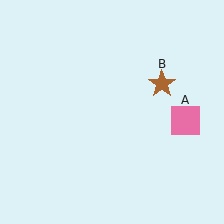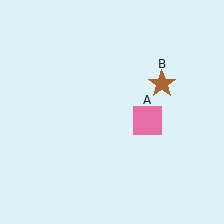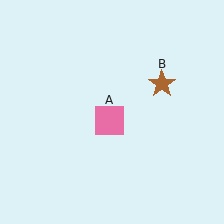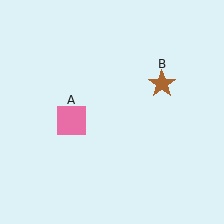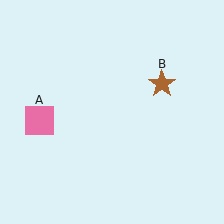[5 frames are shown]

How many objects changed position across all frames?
1 object changed position: pink square (object A).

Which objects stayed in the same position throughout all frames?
Brown star (object B) remained stationary.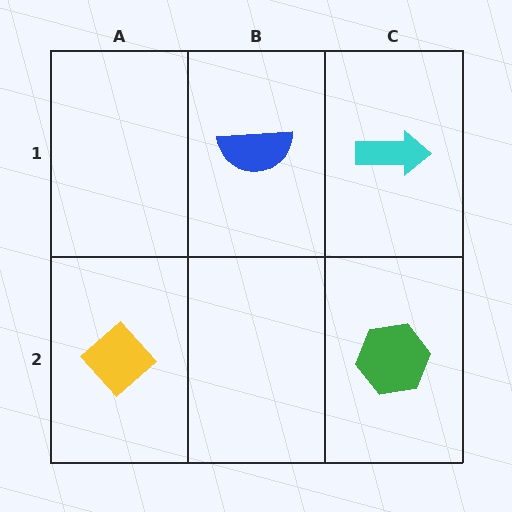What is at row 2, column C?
A green hexagon.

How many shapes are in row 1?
2 shapes.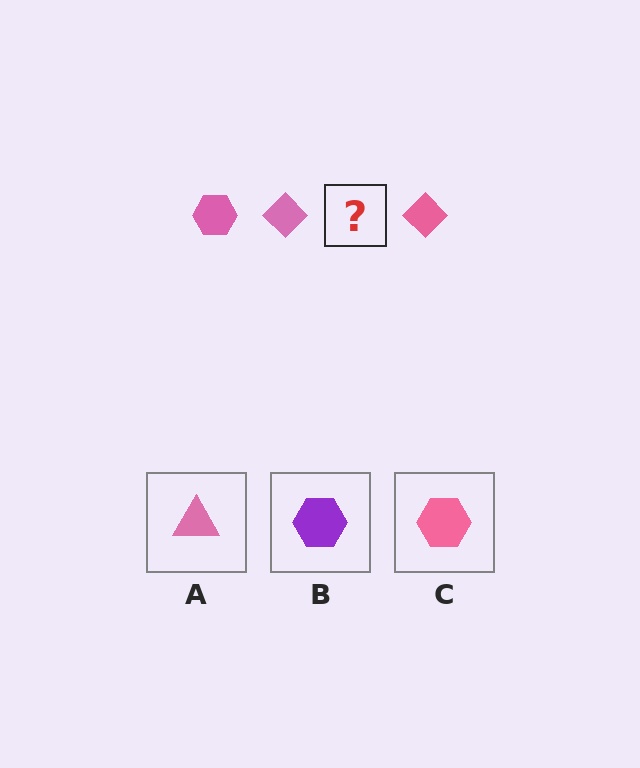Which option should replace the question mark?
Option C.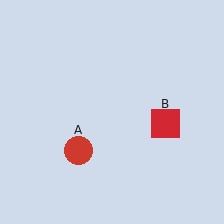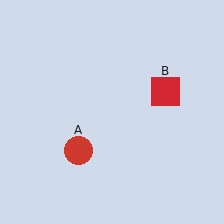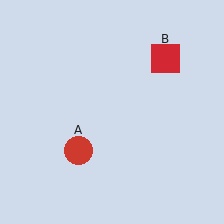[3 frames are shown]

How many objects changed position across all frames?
1 object changed position: red square (object B).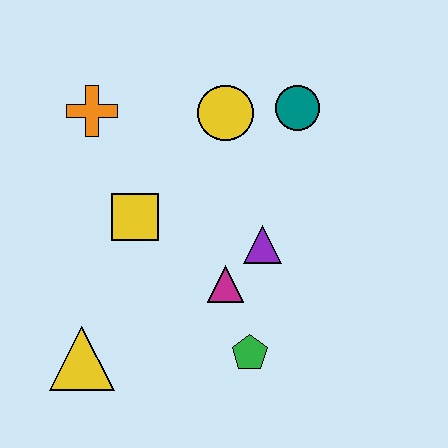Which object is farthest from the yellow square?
The teal circle is farthest from the yellow square.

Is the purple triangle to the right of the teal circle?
No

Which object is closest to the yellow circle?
The teal circle is closest to the yellow circle.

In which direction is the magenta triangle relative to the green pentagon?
The magenta triangle is above the green pentagon.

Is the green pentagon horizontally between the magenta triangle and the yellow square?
No